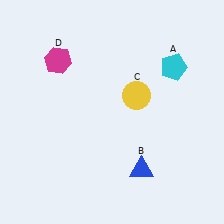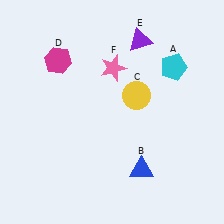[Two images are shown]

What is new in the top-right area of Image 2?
A pink star (F) was added in the top-right area of Image 2.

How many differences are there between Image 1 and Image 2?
There are 2 differences between the two images.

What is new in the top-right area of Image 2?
A purple triangle (E) was added in the top-right area of Image 2.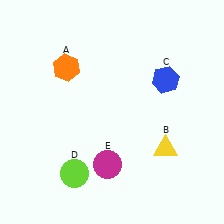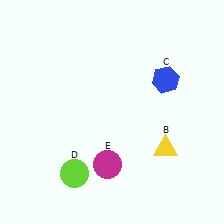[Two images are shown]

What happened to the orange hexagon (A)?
The orange hexagon (A) was removed in Image 2. It was in the top-left area of Image 1.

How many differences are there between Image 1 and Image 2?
There is 1 difference between the two images.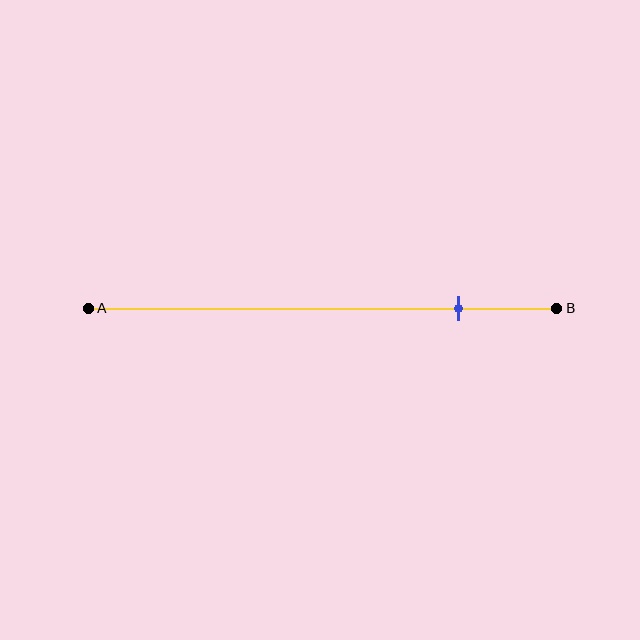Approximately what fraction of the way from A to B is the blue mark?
The blue mark is approximately 80% of the way from A to B.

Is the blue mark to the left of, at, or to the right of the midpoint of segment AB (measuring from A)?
The blue mark is to the right of the midpoint of segment AB.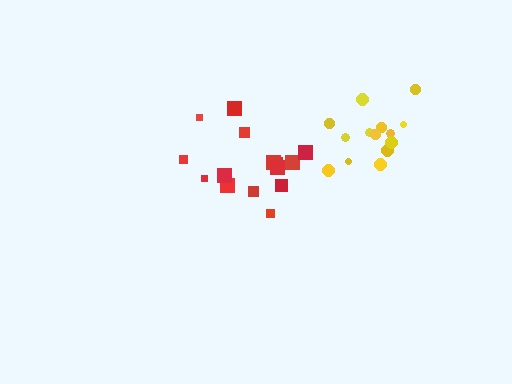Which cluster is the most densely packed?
Yellow.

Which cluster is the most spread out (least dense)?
Red.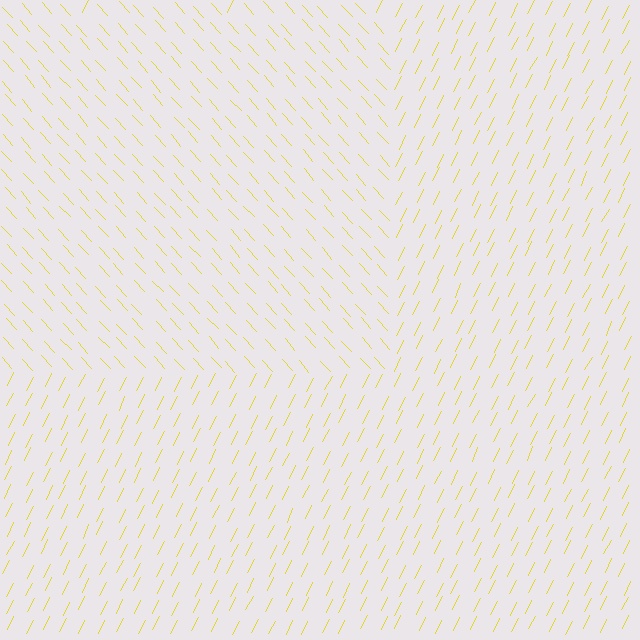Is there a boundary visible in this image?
Yes, there is a texture boundary formed by a change in line orientation.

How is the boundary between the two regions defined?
The boundary is defined purely by a change in line orientation (approximately 69 degrees difference). All lines are the same color and thickness.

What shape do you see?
I see a rectangle.